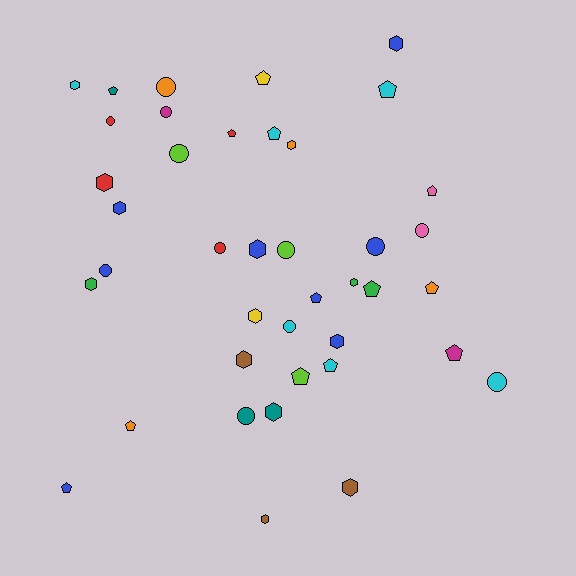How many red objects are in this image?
There are 4 red objects.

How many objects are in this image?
There are 40 objects.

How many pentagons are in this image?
There are 14 pentagons.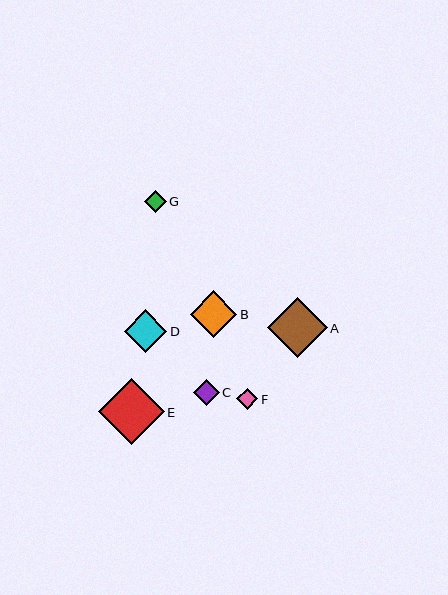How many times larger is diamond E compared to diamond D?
Diamond E is approximately 1.5 times the size of diamond D.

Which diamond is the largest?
Diamond E is the largest with a size of approximately 65 pixels.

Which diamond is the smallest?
Diamond F is the smallest with a size of approximately 21 pixels.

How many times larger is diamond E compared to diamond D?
Diamond E is approximately 1.5 times the size of diamond D.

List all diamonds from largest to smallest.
From largest to smallest: E, A, B, D, C, G, F.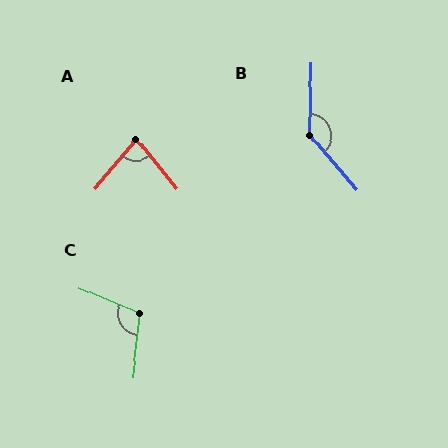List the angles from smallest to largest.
A (79°), C (107°), B (138°).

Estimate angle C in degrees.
Approximately 107 degrees.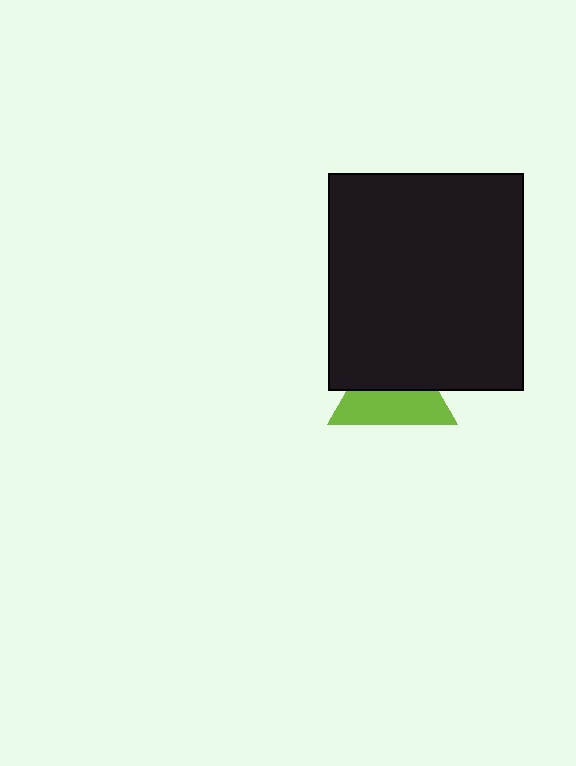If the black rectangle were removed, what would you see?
You would see the complete lime triangle.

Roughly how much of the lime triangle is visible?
About half of it is visible (roughly 50%).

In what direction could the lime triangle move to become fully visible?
The lime triangle could move down. That would shift it out from behind the black rectangle entirely.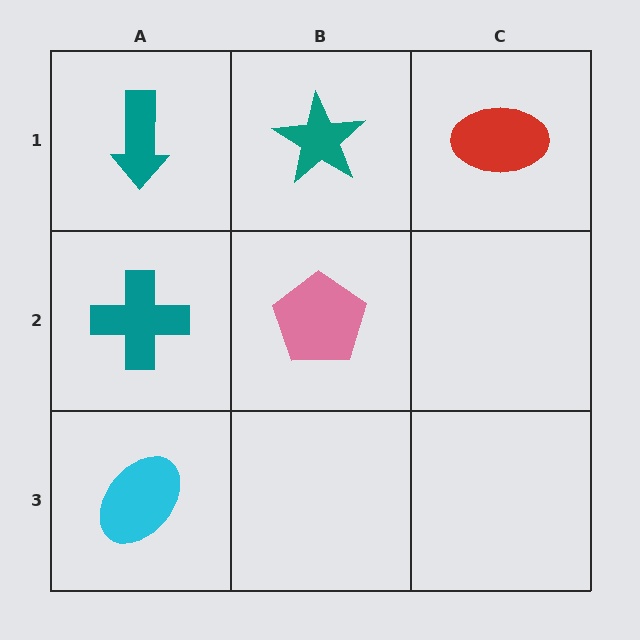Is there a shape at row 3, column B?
No, that cell is empty.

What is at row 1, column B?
A teal star.